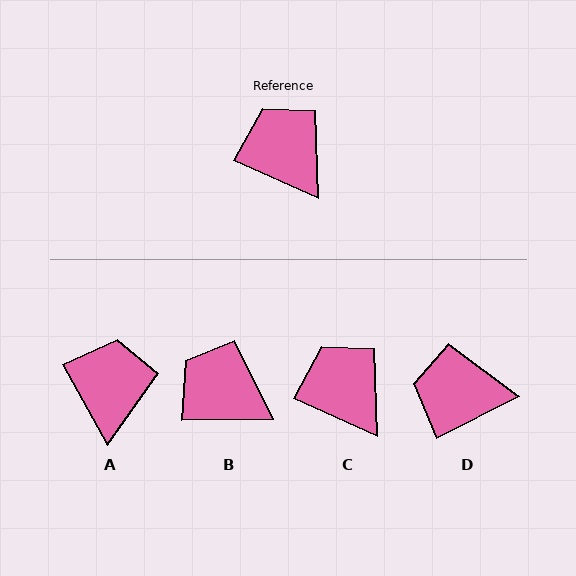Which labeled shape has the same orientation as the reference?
C.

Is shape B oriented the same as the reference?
No, it is off by about 24 degrees.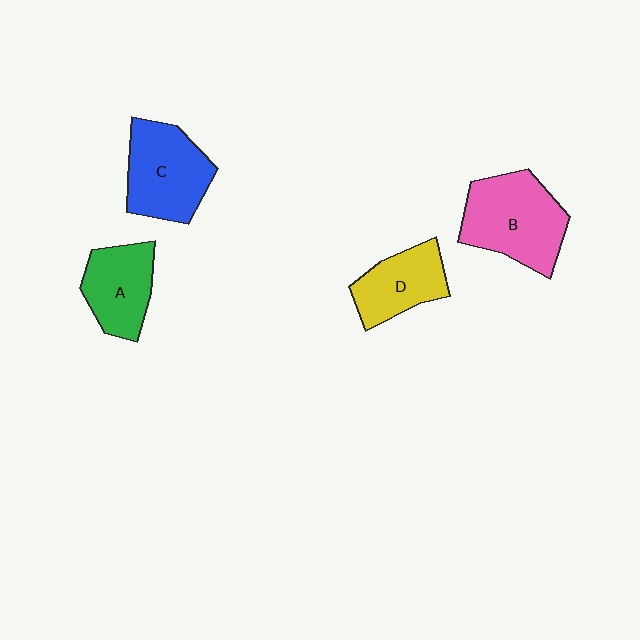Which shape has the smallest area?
Shape D (yellow).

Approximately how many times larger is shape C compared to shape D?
Approximately 1.3 times.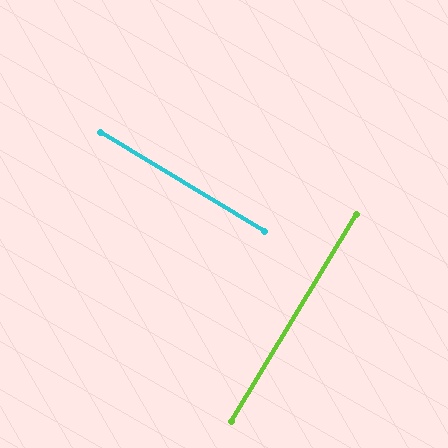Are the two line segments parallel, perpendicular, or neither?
Perpendicular — they meet at approximately 90°.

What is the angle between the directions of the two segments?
Approximately 90 degrees.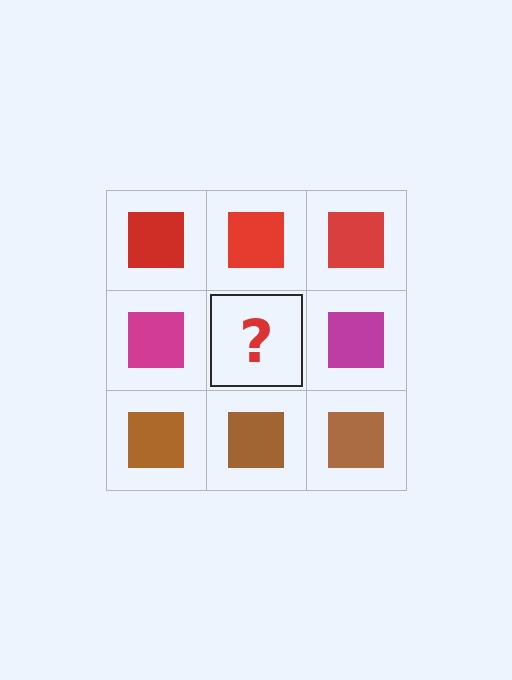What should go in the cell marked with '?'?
The missing cell should contain a magenta square.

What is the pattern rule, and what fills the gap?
The rule is that each row has a consistent color. The gap should be filled with a magenta square.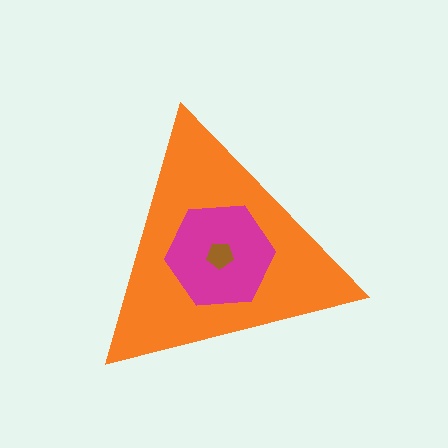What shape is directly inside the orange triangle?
The magenta hexagon.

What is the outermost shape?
The orange triangle.